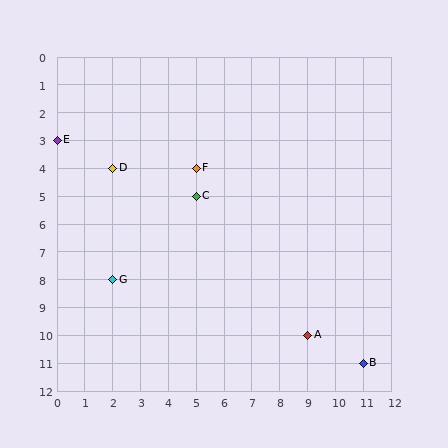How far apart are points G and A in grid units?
Points G and A are 7 columns and 2 rows apart (about 7.3 grid units diagonally).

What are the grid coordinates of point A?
Point A is at grid coordinates (9, 10).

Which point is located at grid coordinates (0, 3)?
Point E is at (0, 3).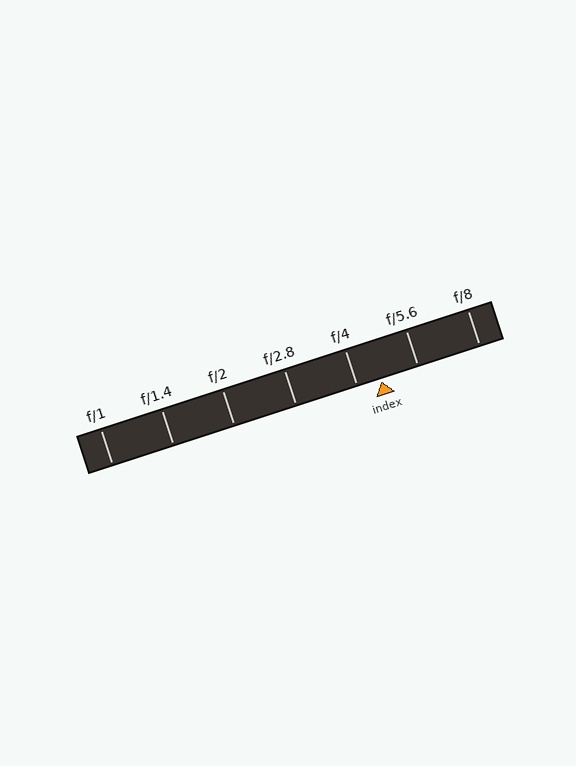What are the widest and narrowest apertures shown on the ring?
The widest aperture shown is f/1 and the narrowest is f/8.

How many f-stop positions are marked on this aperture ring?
There are 7 f-stop positions marked.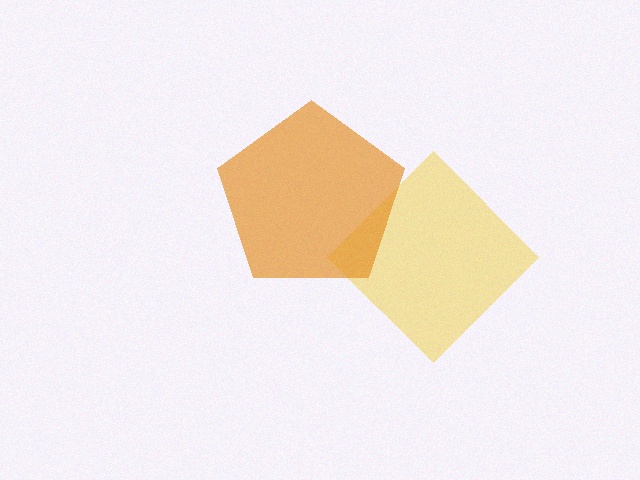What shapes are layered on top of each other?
The layered shapes are: a yellow diamond, an orange pentagon.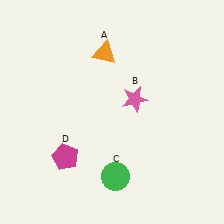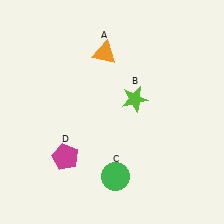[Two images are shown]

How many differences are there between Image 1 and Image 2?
There is 1 difference between the two images.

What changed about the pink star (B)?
In Image 1, B is pink. In Image 2, it changed to lime.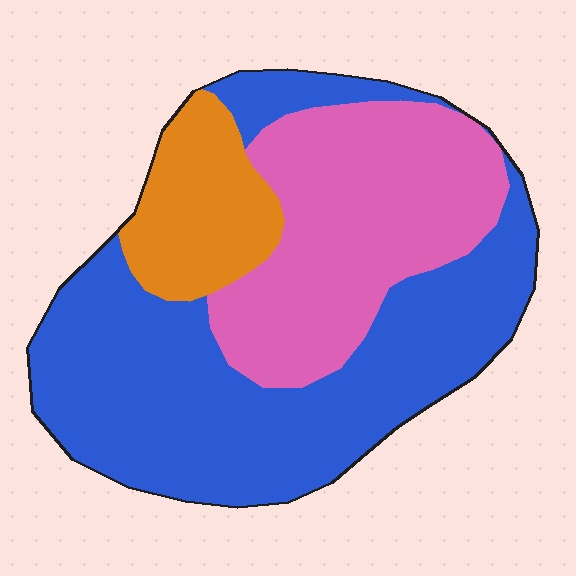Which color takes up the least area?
Orange, at roughly 15%.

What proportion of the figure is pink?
Pink covers around 35% of the figure.